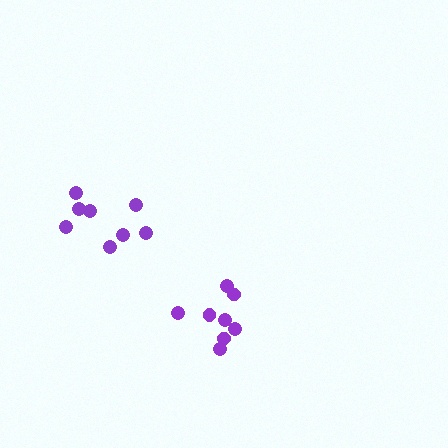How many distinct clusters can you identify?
There are 2 distinct clusters.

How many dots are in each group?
Group 1: 8 dots, Group 2: 8 dots (16 total).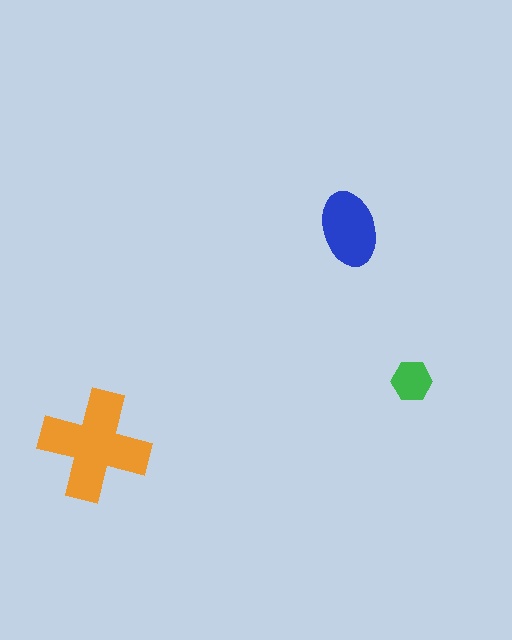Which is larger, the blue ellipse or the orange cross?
The orange cross.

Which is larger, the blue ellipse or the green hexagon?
The blue ellipse.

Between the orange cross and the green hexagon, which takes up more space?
The orange cross.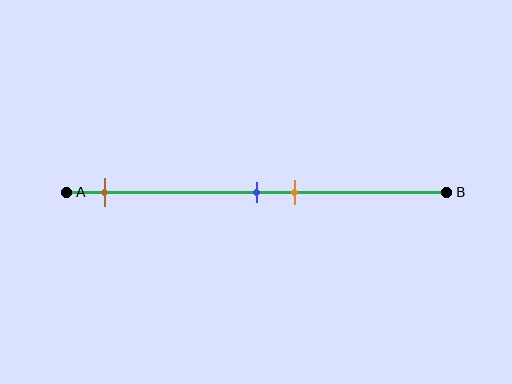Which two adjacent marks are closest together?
The blue and orange marks are the closest adjacent pair.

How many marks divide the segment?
There are 3 marks dividing the segment.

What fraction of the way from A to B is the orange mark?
The orange mark is approximately 60% (0.6) of the way from A to B.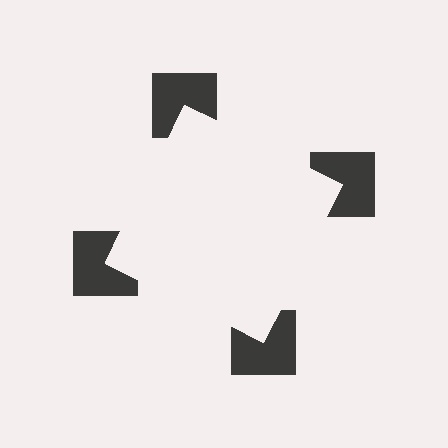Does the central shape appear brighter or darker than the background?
It typically appears slightly brighter than the background, even though no actual brightness change is drawn.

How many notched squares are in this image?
There are 4 — one at each vertex of the illusory square.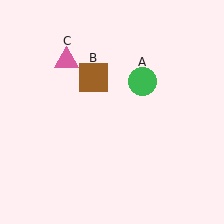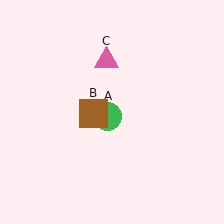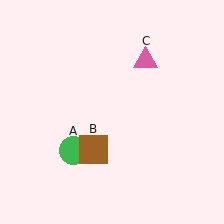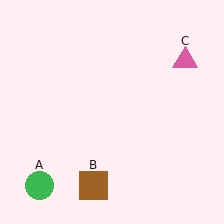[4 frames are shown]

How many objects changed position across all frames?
3 objects changed position: green circle (object A), brown square (object B), pink triangle (object C).